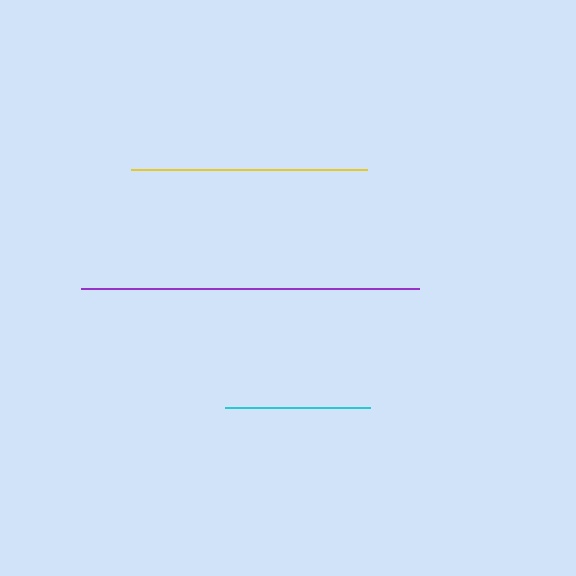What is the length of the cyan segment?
The cyan segment is approximately 145 pixels long.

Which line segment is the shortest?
The cyan line is the shortest at approximately 145 pixels.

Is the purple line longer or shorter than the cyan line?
The purple line is longer than the cyan line.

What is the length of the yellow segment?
The yellow segment is approximately 236 pixels long.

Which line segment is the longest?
The purple line is the longest at approximately 337 pixels.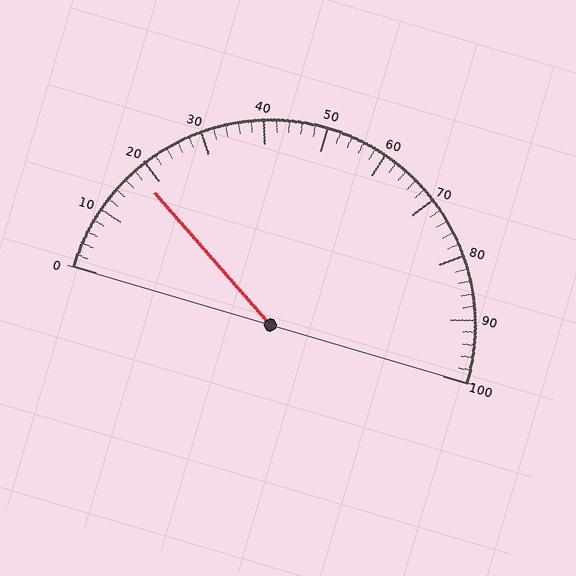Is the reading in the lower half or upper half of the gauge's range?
The reading is in the lower half of the range (0 to 100).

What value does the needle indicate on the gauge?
The needle indicates approximately 18.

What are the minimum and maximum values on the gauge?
The gauge ranges from 0 to 100.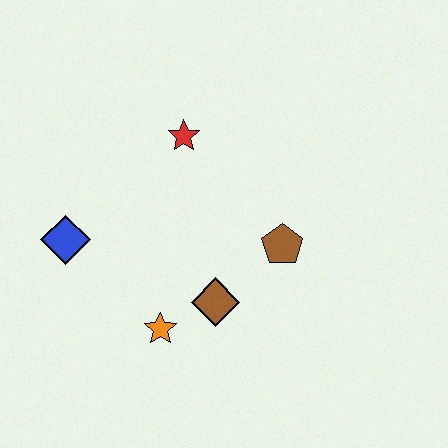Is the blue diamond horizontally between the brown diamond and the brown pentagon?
No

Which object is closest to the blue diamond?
The orange star is closest to the blue diamond.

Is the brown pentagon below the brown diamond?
No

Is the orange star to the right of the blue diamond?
Yes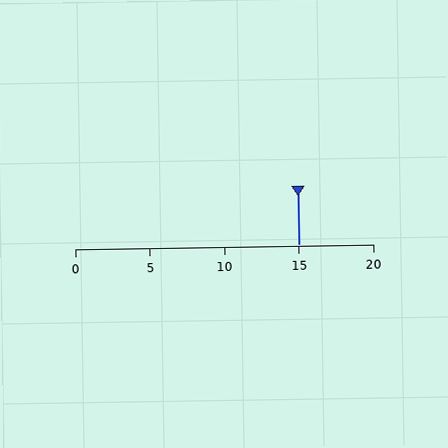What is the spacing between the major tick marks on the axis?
The major ticks are spaced 5 apart.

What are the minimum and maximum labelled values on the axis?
The axis runs from 0 to 20.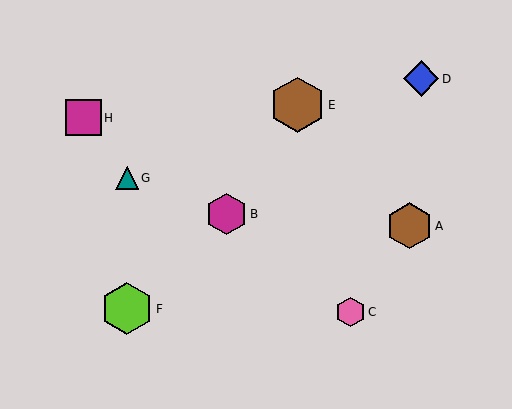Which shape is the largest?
The brown hexagon (labeled E) is the largest.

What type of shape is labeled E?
Shape E is a brown hexagon.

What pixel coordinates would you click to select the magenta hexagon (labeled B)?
Click at (226, 214) to select the magenta hexagon B.